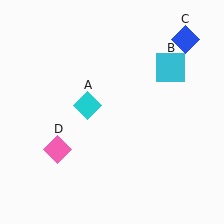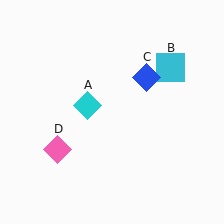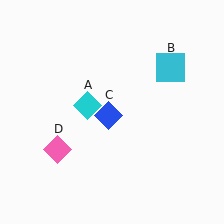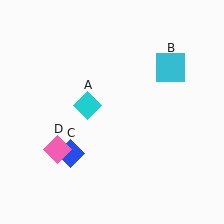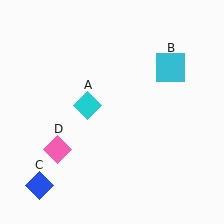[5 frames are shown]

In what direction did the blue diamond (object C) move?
The blue diamond (object C) moved down and to the left.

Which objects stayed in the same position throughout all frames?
Cyan diamond (object A) and cyan square (object B) and pink diamond (object D) remained stationary.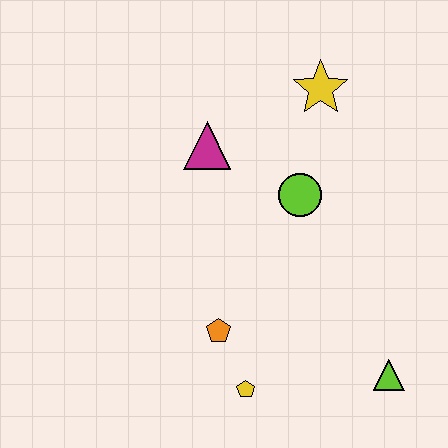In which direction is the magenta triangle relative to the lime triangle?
The magenta triangle is above the lime triangle.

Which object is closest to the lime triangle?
The yellow pentagon is closest to the lime triangle.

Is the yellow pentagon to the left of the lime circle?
Yes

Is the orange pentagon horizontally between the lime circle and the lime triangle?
No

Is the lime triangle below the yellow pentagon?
No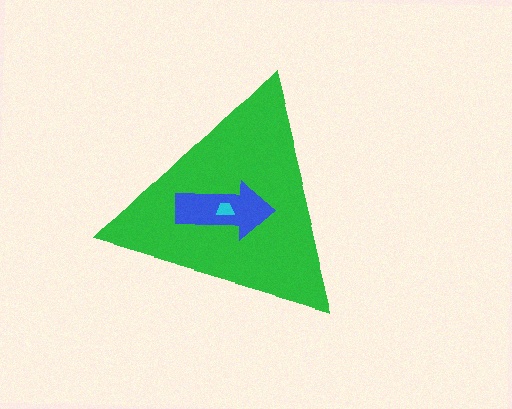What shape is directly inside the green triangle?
The blue arrow.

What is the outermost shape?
The green triangle.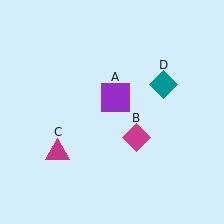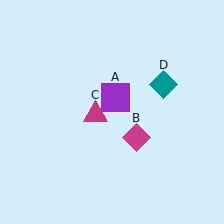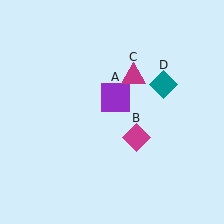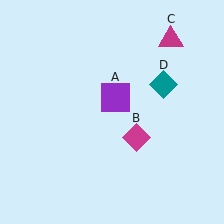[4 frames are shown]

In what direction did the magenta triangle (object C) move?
The magenta triangle (object C) moved up and to the right.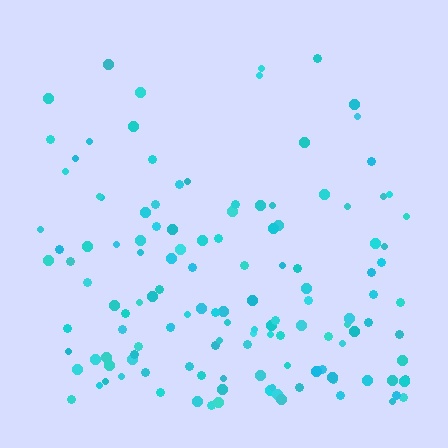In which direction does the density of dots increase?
From top to bottom, with the bottom side densest.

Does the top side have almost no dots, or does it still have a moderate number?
Still a moderate number, just noticeably fewer than the bottom.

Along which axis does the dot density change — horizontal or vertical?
Vertical.